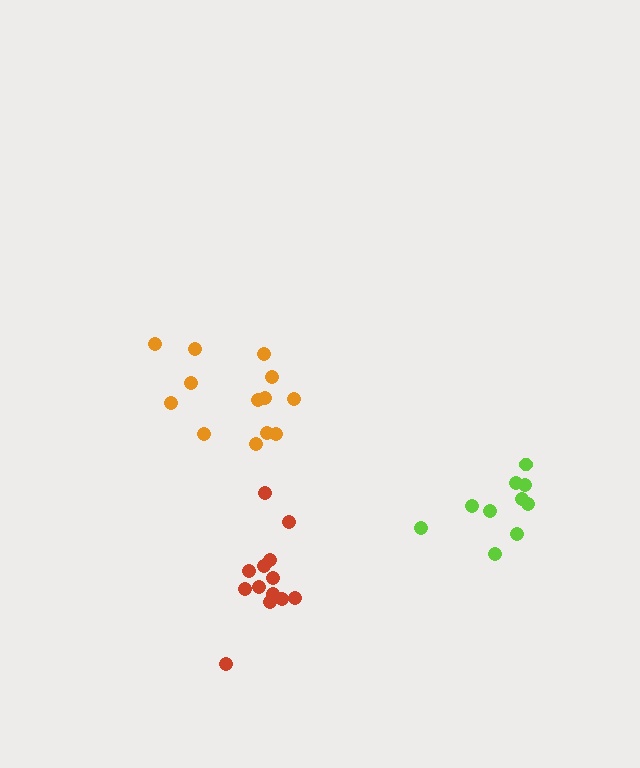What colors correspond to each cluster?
The clusters are colored: red, orange, lime.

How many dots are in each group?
Group 1: 13 dots, Group 2: 13 dots, Group 3: 10 dots (36 total).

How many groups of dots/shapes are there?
There are 3 groups.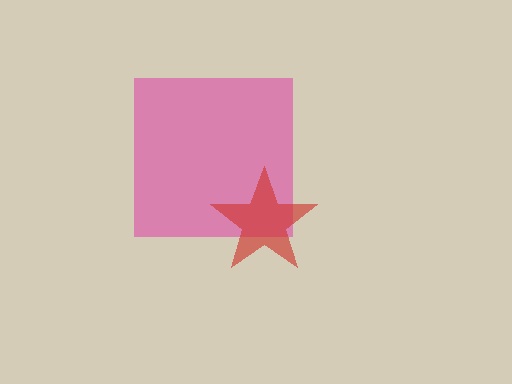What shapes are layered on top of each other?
The layered shapes are: a pink square, a red star.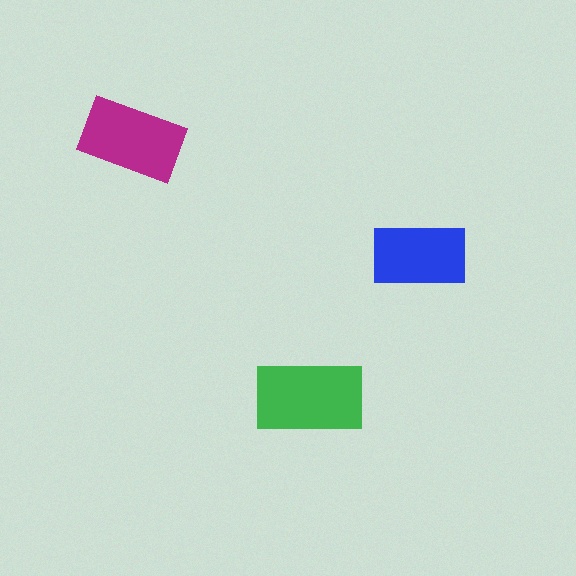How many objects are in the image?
There are 3 objects in the image.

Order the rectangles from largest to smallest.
the green one, the magenta one, the blue one.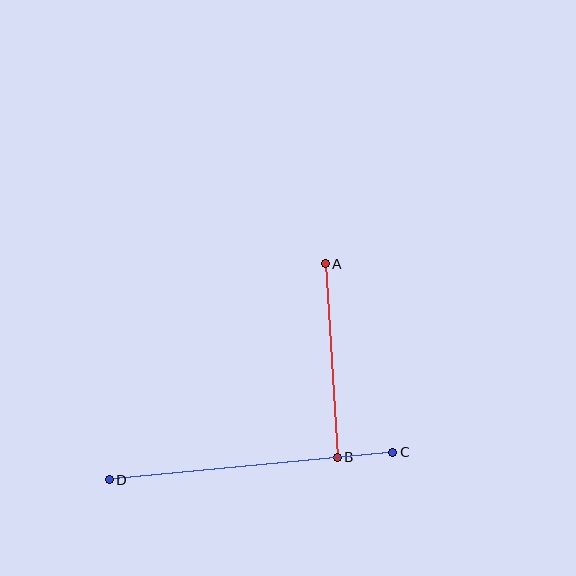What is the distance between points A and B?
The distance is approximately 194 pixels.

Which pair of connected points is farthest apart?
Points C and D are farthest apart.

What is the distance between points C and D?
The distance is approximately 285 pixels.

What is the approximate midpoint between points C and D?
The midpoint is at approximately (251, 466) pixels.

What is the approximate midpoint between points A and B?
The midpoint is at approximately (331, 360) pixels.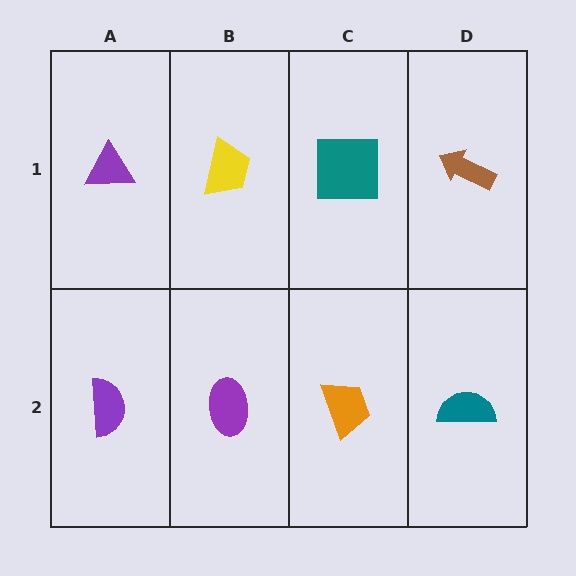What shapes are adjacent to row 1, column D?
A teal semicircle (row 2, column D), a teal square (row 1, column C).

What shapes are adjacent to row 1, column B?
A purple ellipse (row 2, column B), a purple triangle (row 1, column A), a teal square (row 1, column C).